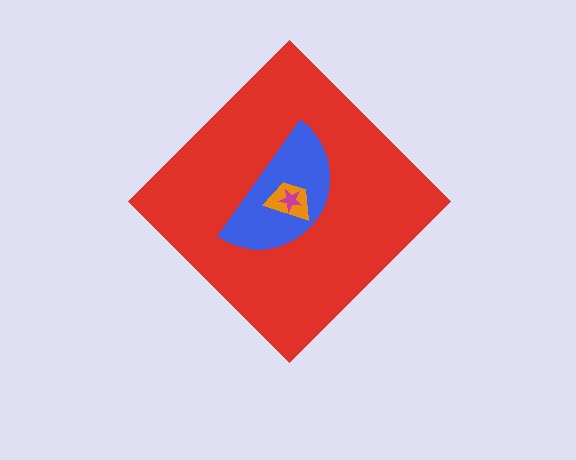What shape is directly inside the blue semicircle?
The orange trapezoid.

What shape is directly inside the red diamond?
The blue semicircle.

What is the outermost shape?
The red diamond.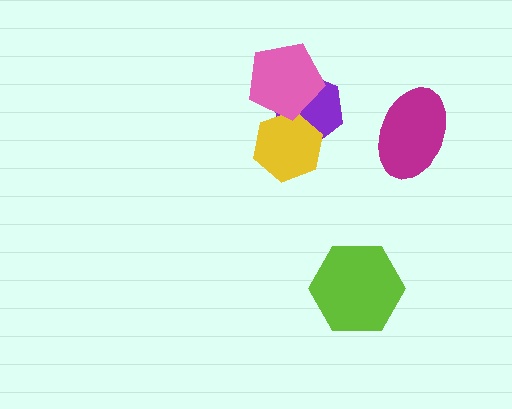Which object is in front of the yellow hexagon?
The pink pentagon is in front of the yellow hexagon.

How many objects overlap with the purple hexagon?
2 objects overlap with the purple hexagon.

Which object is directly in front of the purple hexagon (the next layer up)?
The yellow hexagon is directly in front of the purple hexagon.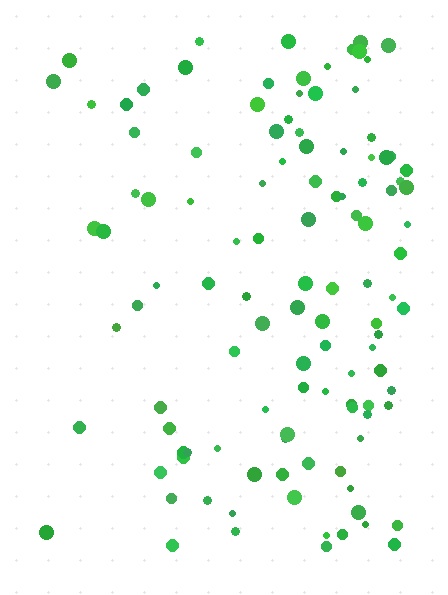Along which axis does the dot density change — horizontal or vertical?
Horizontal.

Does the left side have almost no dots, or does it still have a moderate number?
Still a moderate number, just noticeably fewer than the right.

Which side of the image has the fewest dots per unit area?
The left.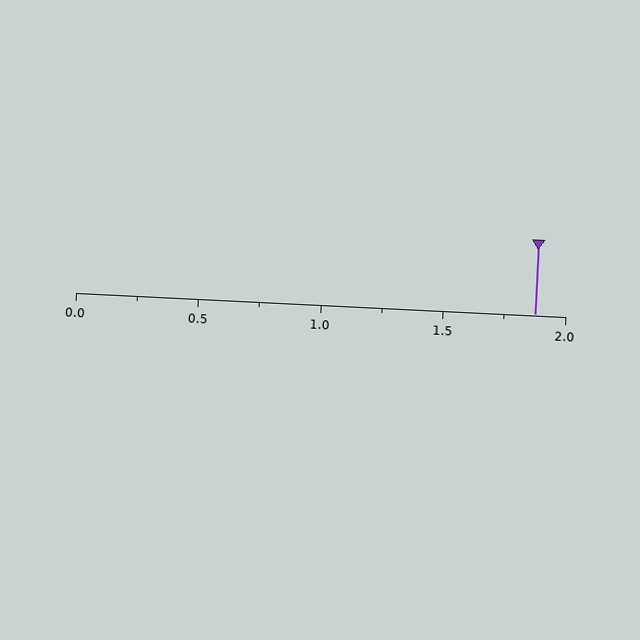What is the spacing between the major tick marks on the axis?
The major ticks are spaced 0.5 apart.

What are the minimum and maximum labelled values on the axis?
The axis runs from 0.0 to 2.0.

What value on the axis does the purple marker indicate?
The marker indicates approximately 1.88.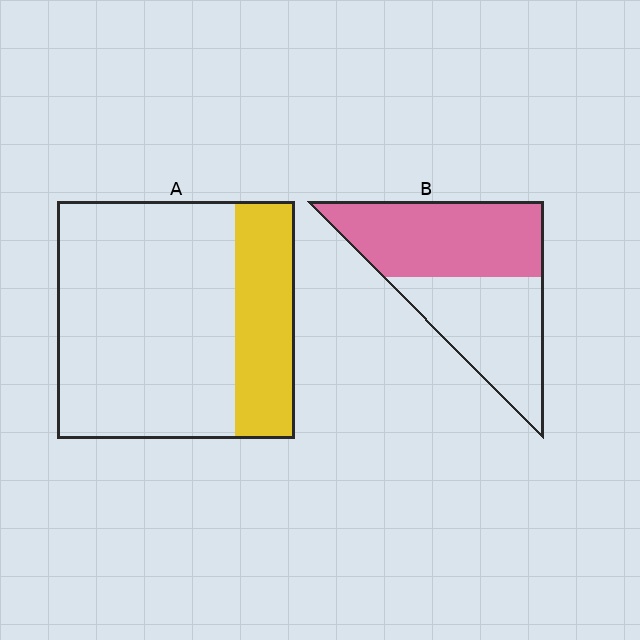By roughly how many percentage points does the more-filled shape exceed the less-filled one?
By roughly 30 percentage points (B over A).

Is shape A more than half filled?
No.